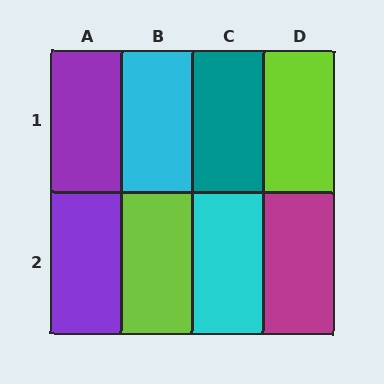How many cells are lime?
2 cells are lime.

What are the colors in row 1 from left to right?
Purple, cyan, teal, lime.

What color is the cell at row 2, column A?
Purple.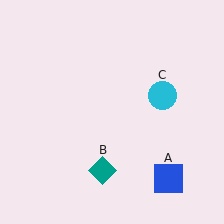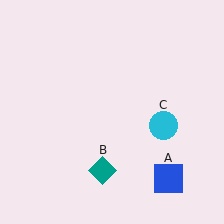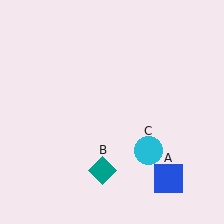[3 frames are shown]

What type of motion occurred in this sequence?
The cyan circle (object C) rotated clockwise around the center of the scene.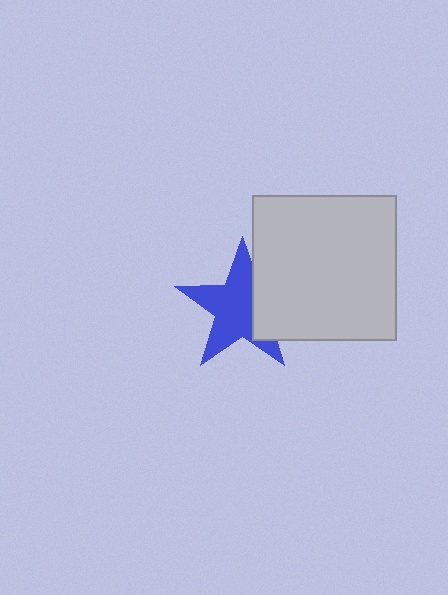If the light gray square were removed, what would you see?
You would see the complete blue star.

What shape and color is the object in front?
The object in front is a light gray square.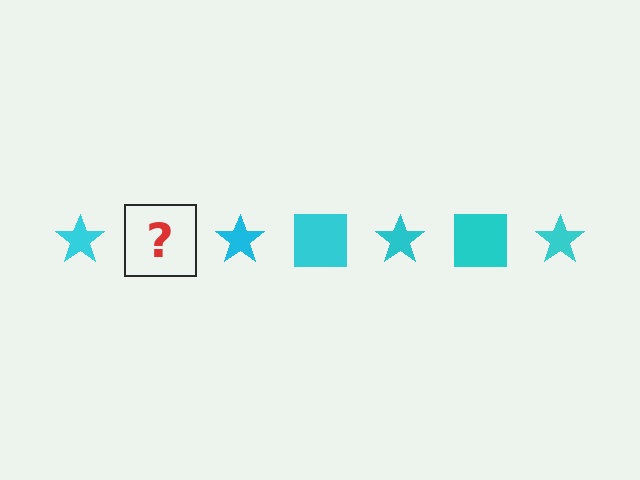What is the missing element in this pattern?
The missing element is a cyan square.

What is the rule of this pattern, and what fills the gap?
The rule is that the pattern cycles through star, square shapes in cyan. The gap should be filled with a cyan square.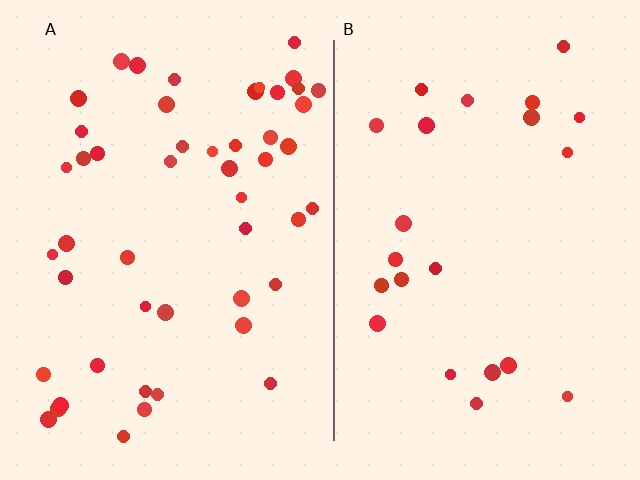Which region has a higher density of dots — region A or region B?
A (the left).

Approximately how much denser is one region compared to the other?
Approximately 2.2× — region A over region B.